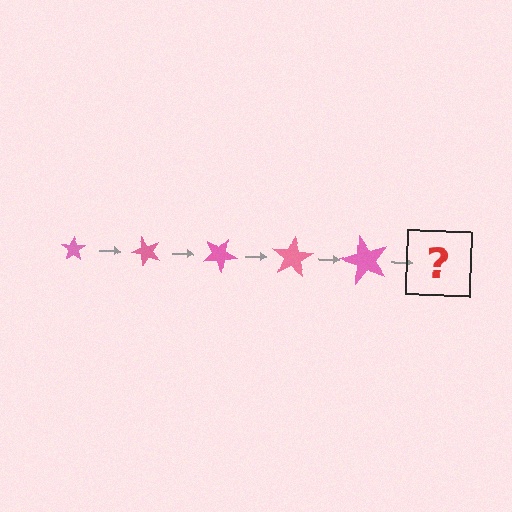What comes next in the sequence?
The next element should be a star, larger than the previous one and rotated 250 degrees from the start.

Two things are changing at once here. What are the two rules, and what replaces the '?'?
The two rules are that the star grows larger each step and it rotates 50 degrees each step. The '?' should be a star, larger than the previous one and rotated 250 degrees from the start.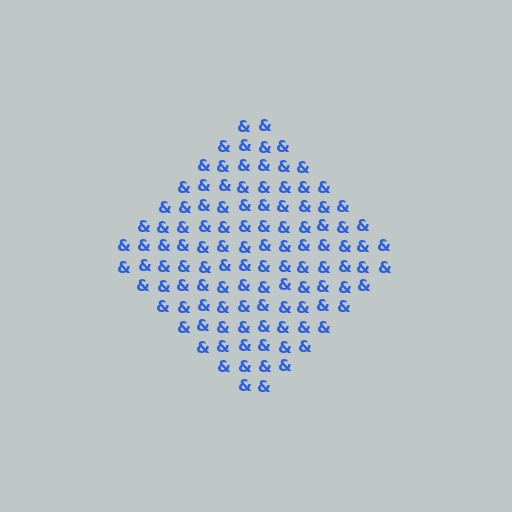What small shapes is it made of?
It is made of small ampersands.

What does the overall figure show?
The overall figure shows a diamond.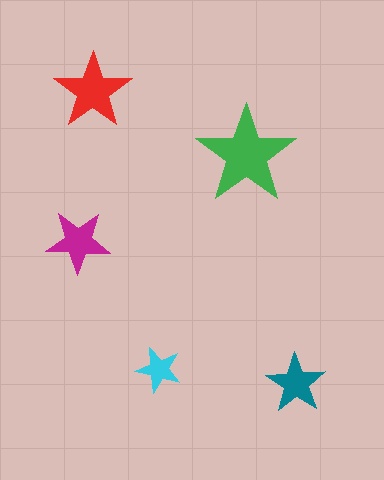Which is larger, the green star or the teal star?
The green one.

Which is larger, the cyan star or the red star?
The red one.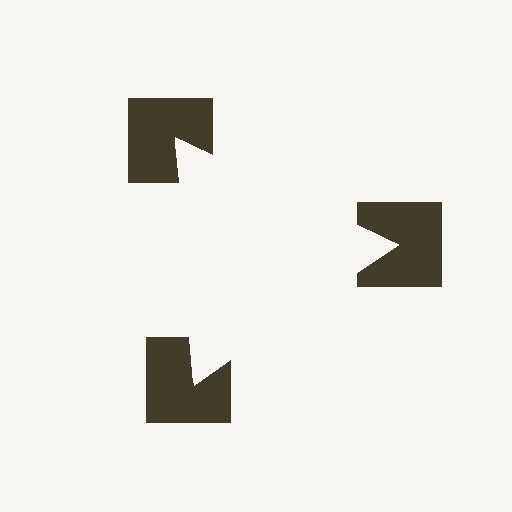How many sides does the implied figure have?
3 sides.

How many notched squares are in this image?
There are 3 — one at each vertex of the illusory triangle.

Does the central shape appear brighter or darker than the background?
It typically appears slightly brighter than the background, even though no actual brightness change is drawn.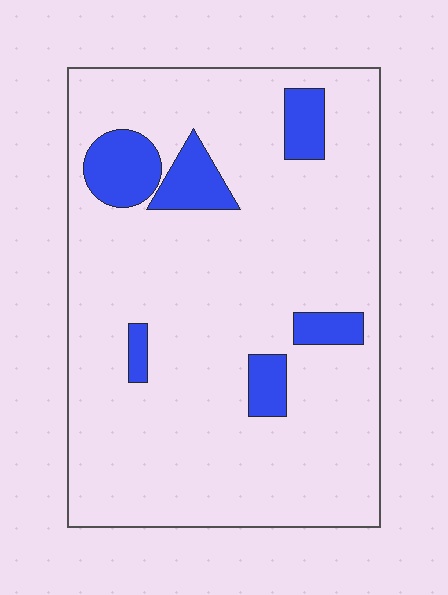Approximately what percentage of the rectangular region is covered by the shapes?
Approximately 10%.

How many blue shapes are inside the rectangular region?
6.